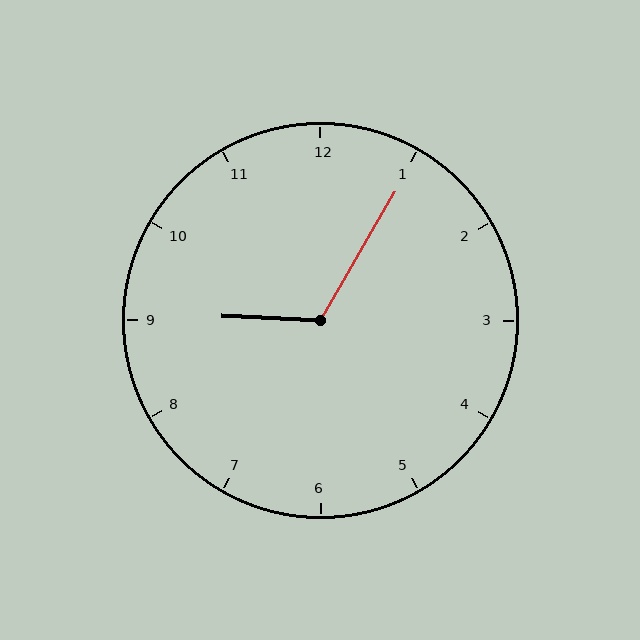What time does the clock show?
9:05.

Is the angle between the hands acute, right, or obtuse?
It is obtuse.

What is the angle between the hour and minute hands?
Approximately 118 degrees.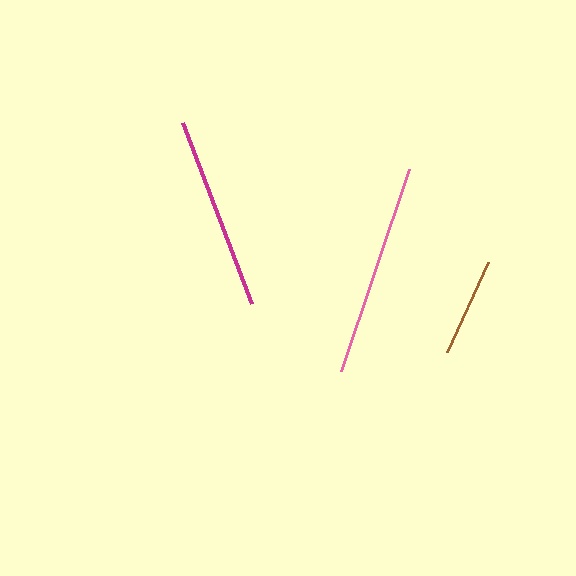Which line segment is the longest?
The pink line is the longest at approximately 213 pixels.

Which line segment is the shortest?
The brown line is the shortest at approximately 99 pixels.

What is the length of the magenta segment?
The magenta segment is approximately 194 pixels long.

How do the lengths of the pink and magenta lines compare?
The pink and magenta lines are approximately the same length.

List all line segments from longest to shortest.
From longest to shortest: pink, magenta, brown.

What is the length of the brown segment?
The brown segment is approximately 99 pixels long.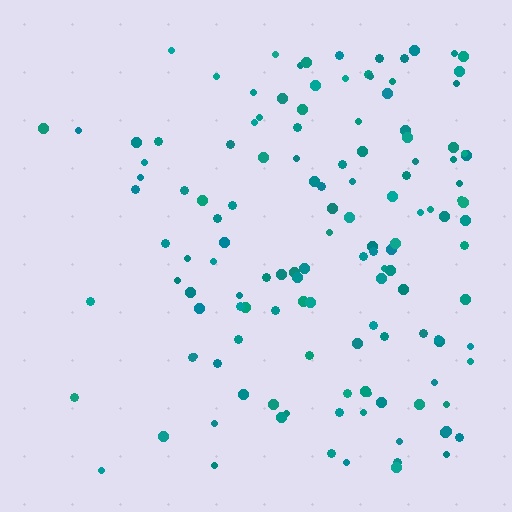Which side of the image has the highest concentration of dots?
The right.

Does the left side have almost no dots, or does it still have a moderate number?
Still a moderate number, just noticeably fewer than the right.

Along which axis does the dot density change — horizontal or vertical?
Horizontal.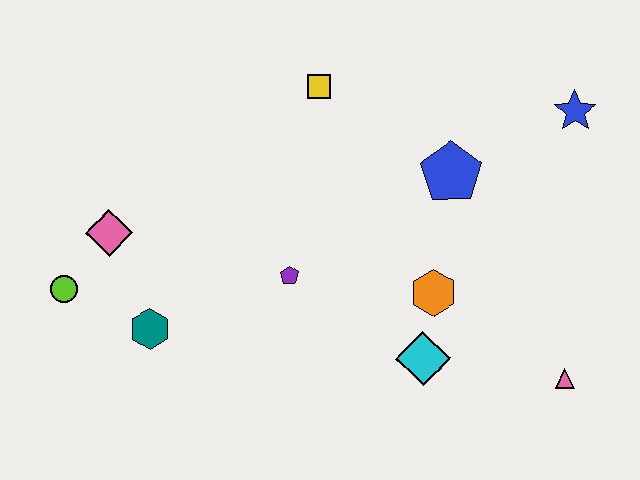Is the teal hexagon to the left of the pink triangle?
Yes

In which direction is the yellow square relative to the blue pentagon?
The yellow square is to the left of the blue pentagon.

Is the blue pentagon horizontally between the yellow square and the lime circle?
No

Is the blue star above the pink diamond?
Yes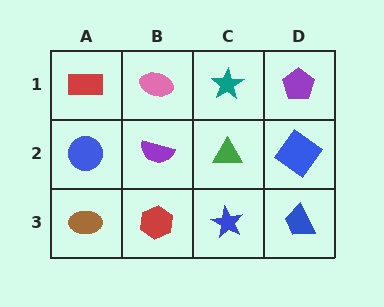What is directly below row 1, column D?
A blue diamond.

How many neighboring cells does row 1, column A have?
2.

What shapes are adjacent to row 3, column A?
A blue circle (row 2, column A), a red hexagon (row 3, column B).